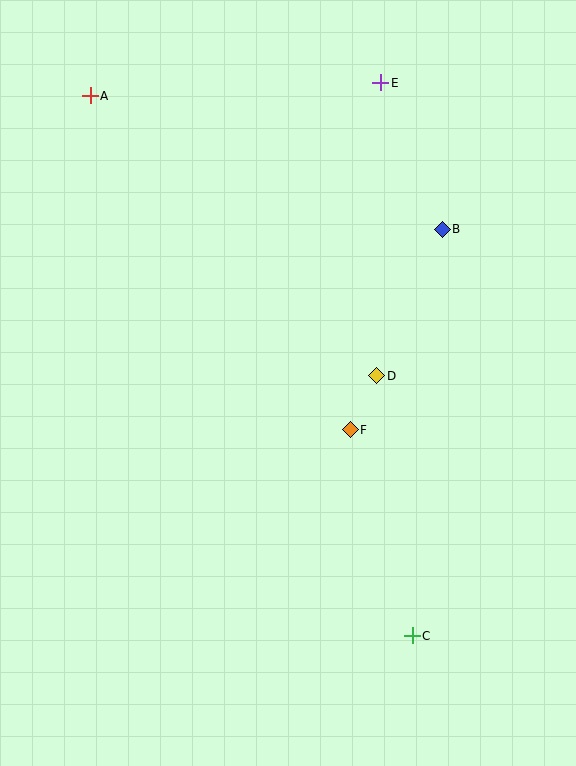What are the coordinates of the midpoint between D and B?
The midpoint between D and B is at (410, 302).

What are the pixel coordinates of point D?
Point D is at (377, 376).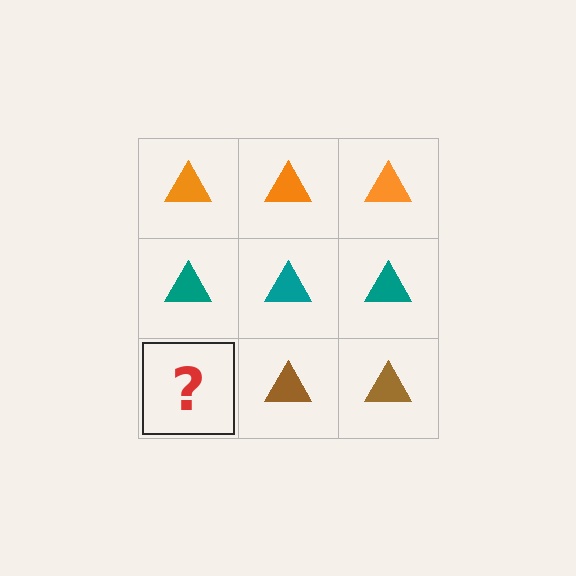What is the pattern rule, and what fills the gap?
The rule is that each row has a consistent color. The gap should be filled with a brown triangle.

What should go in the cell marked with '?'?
The missing cell should contain a brown triangle.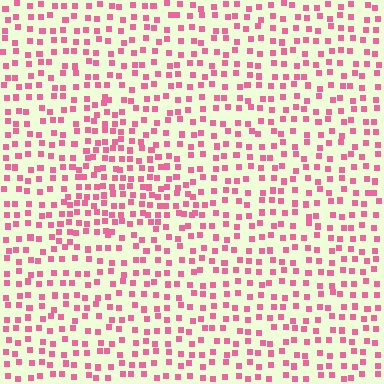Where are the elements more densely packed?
The elements are more densely packed inside the triangle boundary.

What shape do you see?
I see a triangle.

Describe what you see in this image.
The image contains small pink elements arranged at two different densities. A triangle-shaped region is visible where the elements are more densely packed than the surrounding area.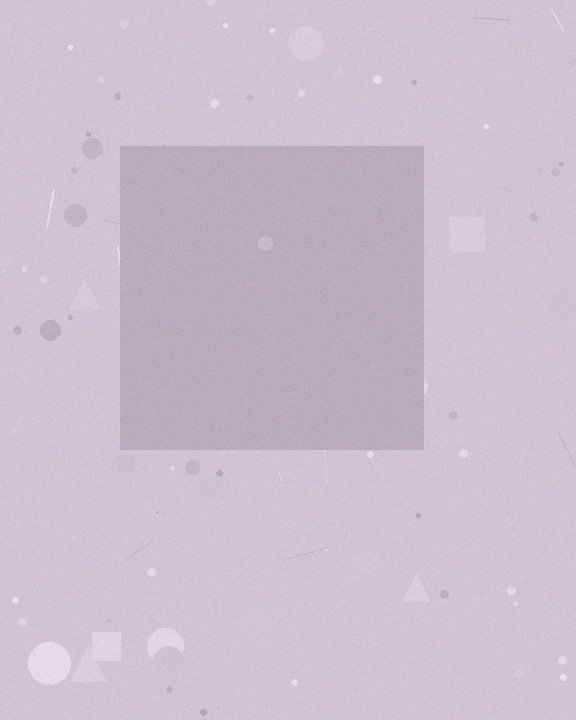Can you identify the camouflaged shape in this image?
The camouflaged shape is a square.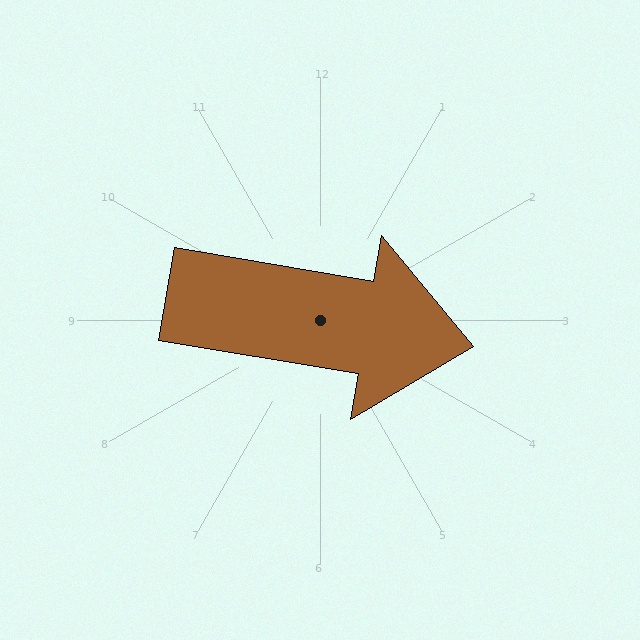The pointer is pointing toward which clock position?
Roughly 3 o'clock.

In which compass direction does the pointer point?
East.